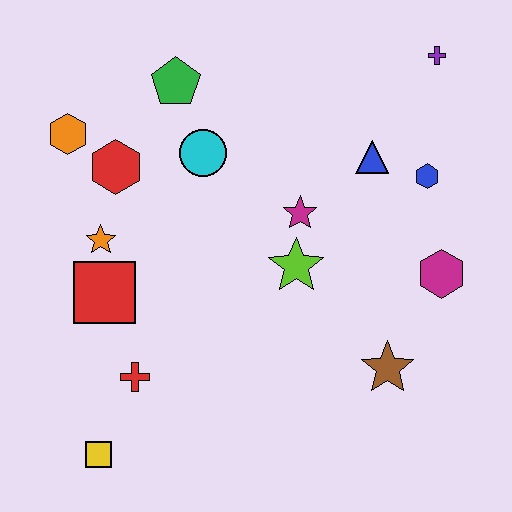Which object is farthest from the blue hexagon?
The yellow square is farthest from the blue hexagon.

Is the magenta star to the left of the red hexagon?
No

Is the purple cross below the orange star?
No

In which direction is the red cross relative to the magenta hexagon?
The red cross is to the left of the magenta hexagon.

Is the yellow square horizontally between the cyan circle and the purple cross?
No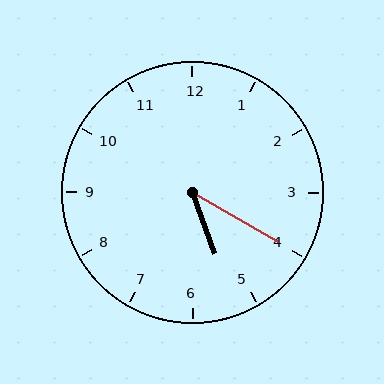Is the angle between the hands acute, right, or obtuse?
It is acute.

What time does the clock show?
5:20.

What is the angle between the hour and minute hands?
Approximately 40 degrees.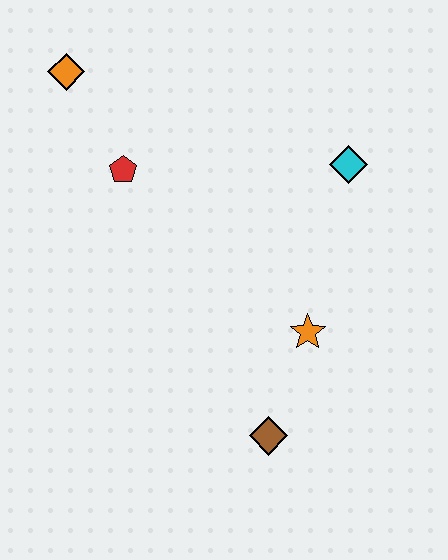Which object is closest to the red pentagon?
The orange diamond is closest to the red pentagon.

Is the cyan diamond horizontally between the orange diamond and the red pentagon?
No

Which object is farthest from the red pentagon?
The brown diamond is farthest from the red pentagon.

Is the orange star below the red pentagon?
Yes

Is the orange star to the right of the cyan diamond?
No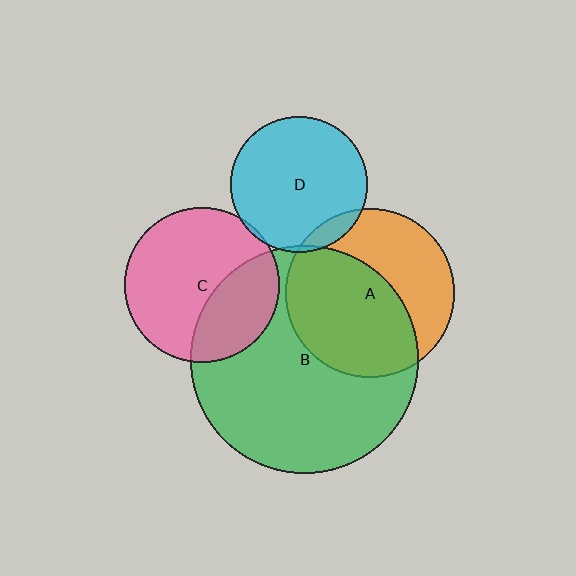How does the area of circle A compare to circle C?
Approximately 1.2 times.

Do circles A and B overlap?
Yes.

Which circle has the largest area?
Circle B (green).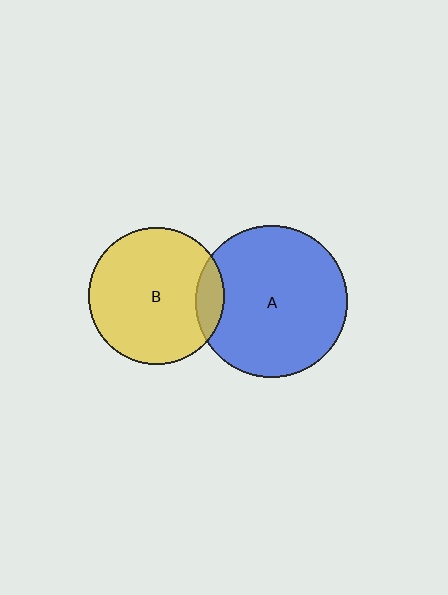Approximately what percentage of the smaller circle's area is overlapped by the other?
Approximately 10%.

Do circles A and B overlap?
Yes.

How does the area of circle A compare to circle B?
Approximately 1.2 times.